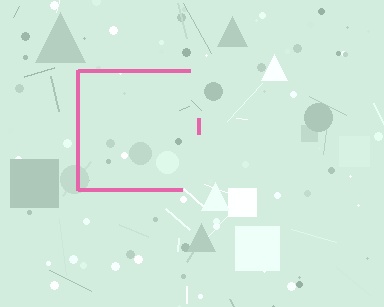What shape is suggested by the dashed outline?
The dashed outline suggests a square.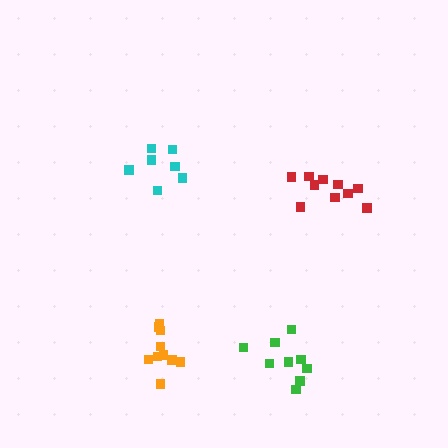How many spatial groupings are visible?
There are 4 spatial groupings.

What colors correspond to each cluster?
The clusters are colored: cyan, red, green, orange.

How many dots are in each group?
Group 1: 7 dots, Group 2: 10 dots, Group 3: 9 dots, Group 4: 10 dots (36 total).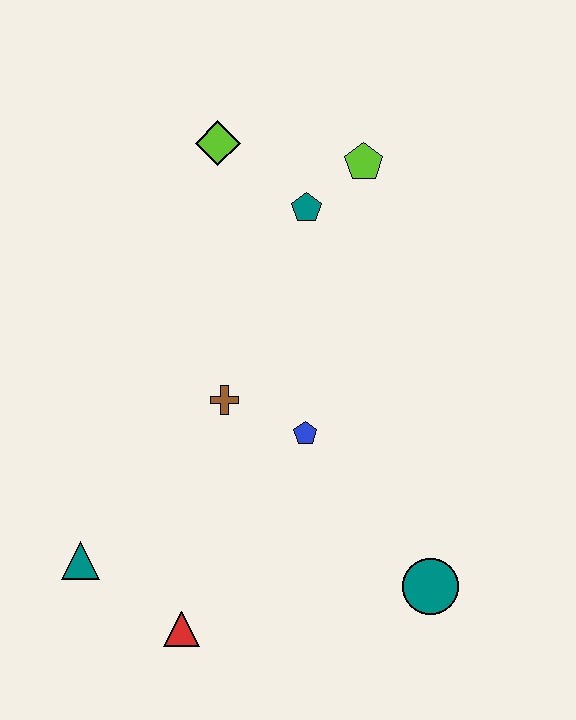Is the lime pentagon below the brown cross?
No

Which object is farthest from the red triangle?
The lime pentagon is farthest from the red triangle.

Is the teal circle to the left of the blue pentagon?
No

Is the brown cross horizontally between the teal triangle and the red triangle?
No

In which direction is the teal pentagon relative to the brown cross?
The teal pentagon is above the brown cross.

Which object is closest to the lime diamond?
The teal pentagon is closest to the lime diamond.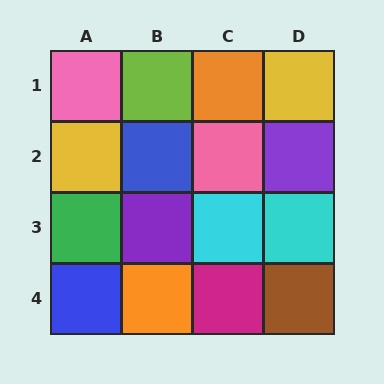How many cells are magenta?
1 cell is magenta.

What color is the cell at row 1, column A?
Pink.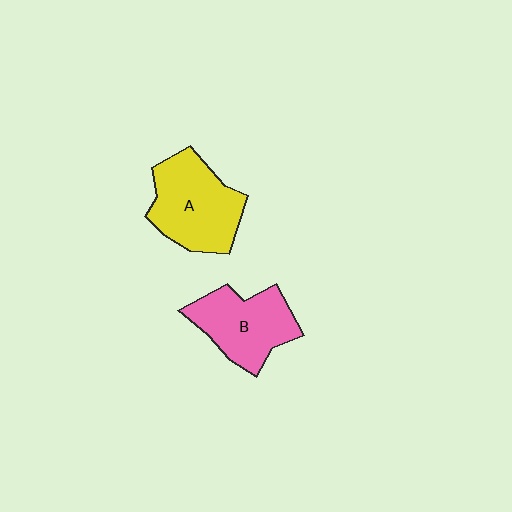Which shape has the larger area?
Shape A (yellow).